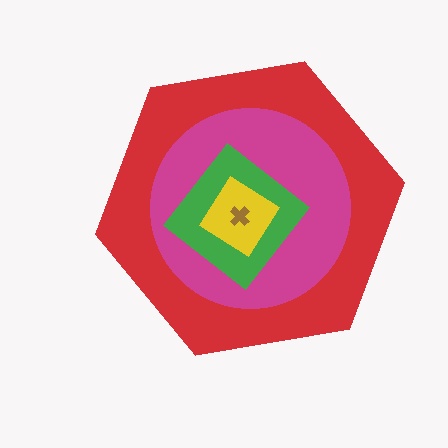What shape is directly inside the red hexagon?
The magenta circle.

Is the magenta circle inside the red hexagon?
Yes.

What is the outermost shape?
The red hexagon.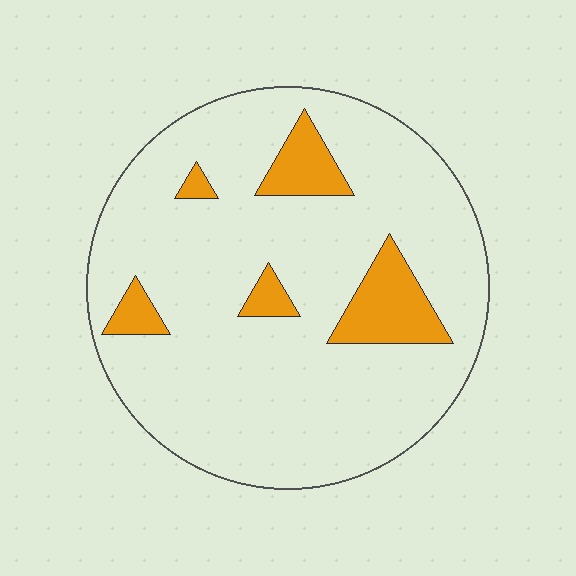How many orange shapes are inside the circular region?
5.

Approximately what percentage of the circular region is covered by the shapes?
Approximately 15%.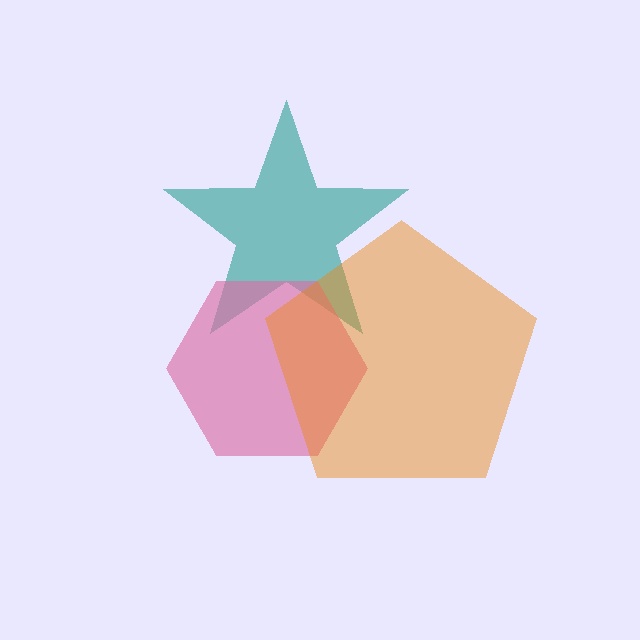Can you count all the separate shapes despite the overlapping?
Yes, there are 3 separate shapes.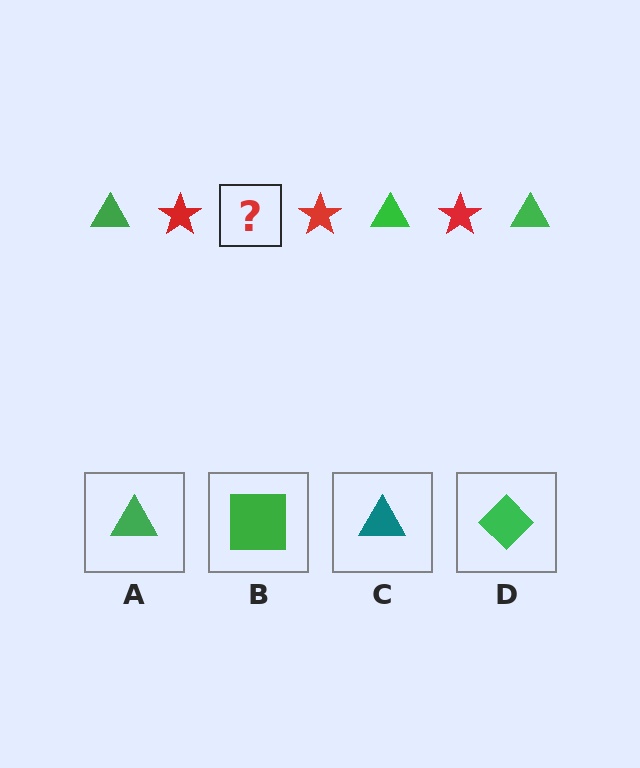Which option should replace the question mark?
Option A.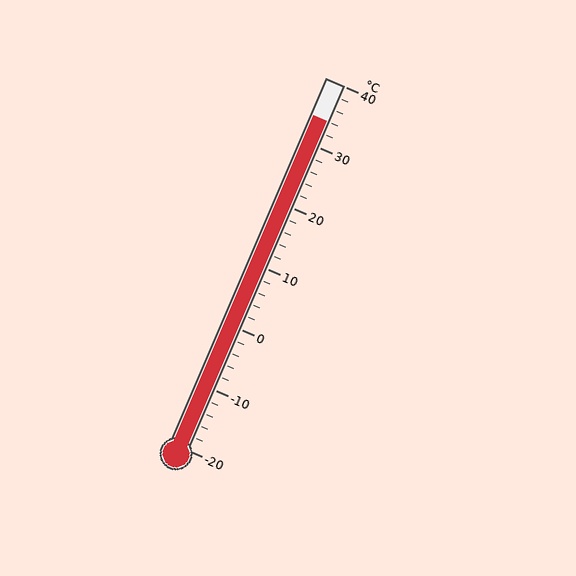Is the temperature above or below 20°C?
The temperature is above 20°C.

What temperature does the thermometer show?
The thermometer shows approximately 34°C.